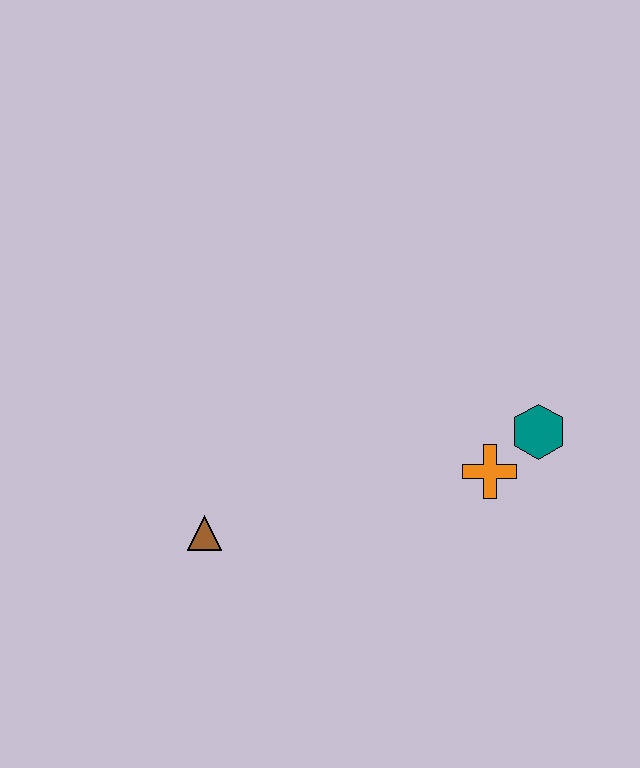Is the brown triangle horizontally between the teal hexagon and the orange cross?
No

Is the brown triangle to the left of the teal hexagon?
Yes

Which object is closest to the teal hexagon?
The orange cross is closest to the teal hexagon.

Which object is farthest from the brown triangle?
The teal hexagon is farthest from the brown triangle.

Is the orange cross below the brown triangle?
No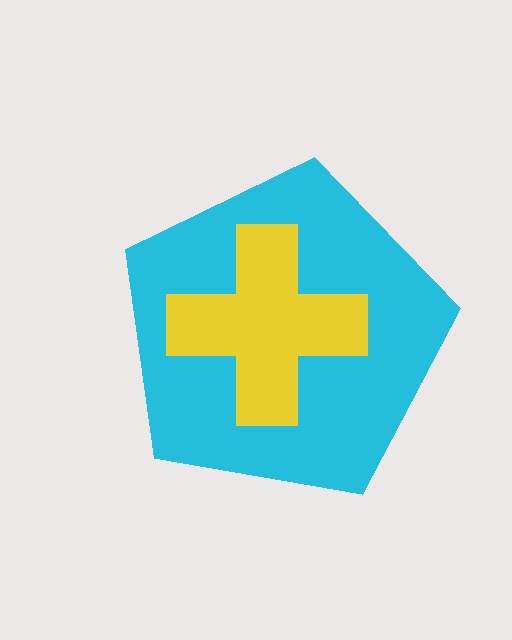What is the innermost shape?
The yellow cross.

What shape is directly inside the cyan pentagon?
The yellow cross.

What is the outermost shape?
The cyan pentagon.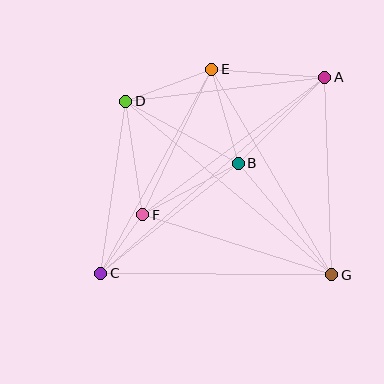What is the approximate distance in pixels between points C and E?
The distance between C and E is approximately 232 pixels.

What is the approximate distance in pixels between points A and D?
The distance between A and D is approximately 200 pixels.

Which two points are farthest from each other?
Points A and C are farthest from each other.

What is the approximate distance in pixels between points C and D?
The distance between C and D is approximately 174 pixels.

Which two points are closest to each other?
Points C and F are closest to each other.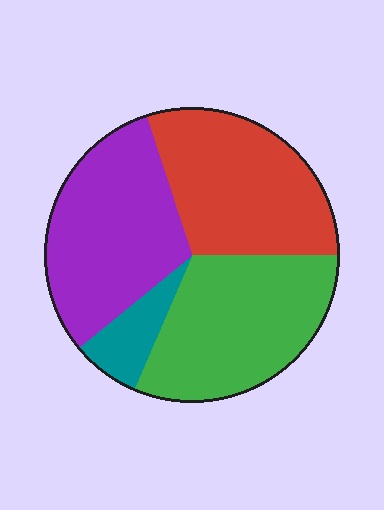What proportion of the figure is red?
Red takes up between a sixth and a third of the figure.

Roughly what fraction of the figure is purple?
Purple covers about 30% of the figure.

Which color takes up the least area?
Teal, at roughly 10%.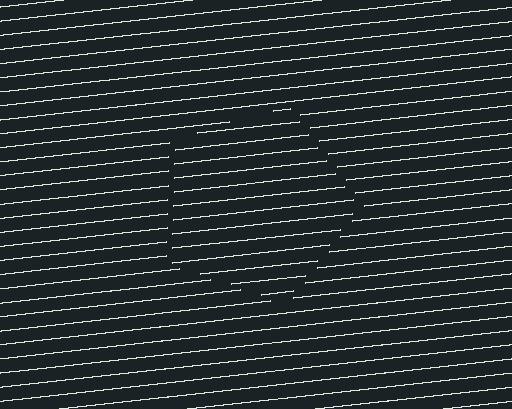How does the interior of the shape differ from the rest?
The interior of the shape contains the same grating, shifted by half a period — the contour is defined by the phase discontinuity where line-ends from the inner and outer gratings abut.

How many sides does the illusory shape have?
5 sides — the line-ends trace a pentagon.